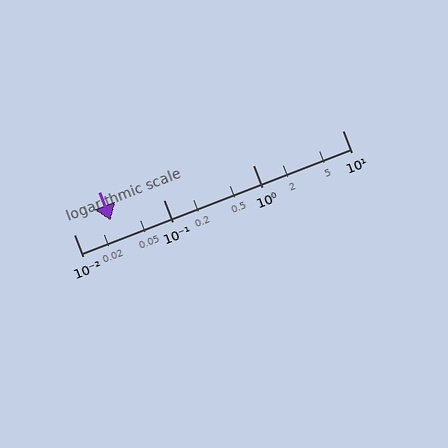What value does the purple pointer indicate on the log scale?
The pointer indicates approximately 0.026.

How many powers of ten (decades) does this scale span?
The scale spans 3 decades, from 0.01 to 10.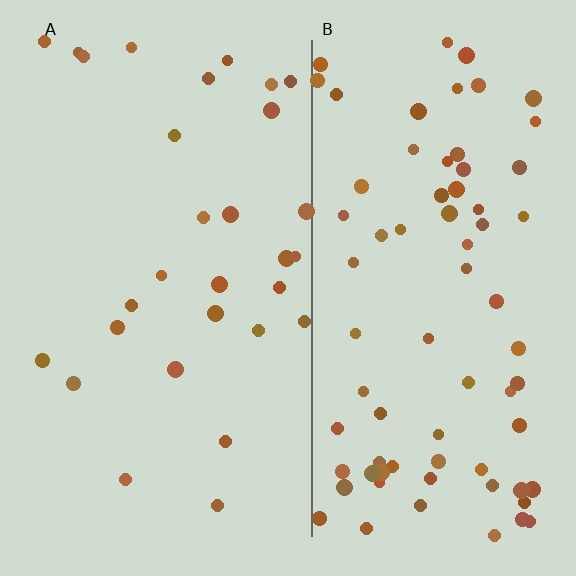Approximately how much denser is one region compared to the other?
Approximately 2.5× — region B over region A.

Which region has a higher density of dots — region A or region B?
B (the right).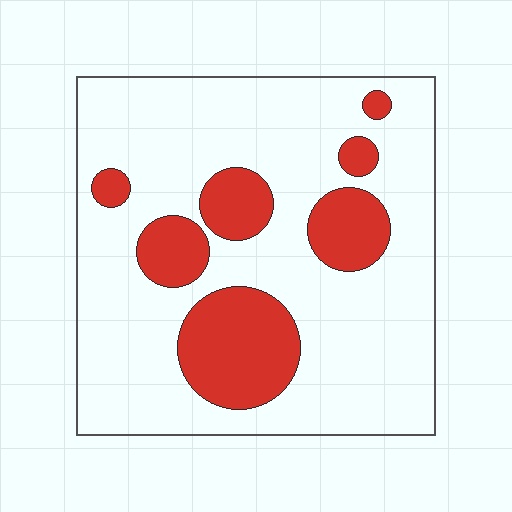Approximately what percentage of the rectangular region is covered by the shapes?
Approximately 25%.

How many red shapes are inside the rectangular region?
7.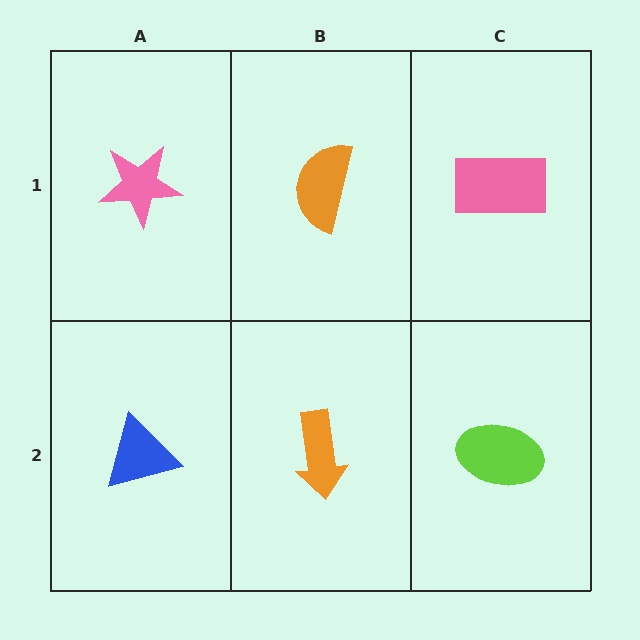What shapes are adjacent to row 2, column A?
A pink star (row 1, column A), an orange arrow (row 2, column B).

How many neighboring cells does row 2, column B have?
3.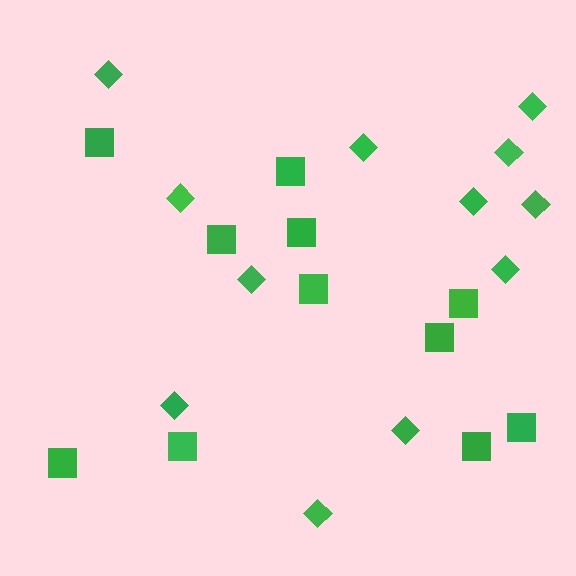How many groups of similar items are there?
There are 2 groups: one group of diamonds (12) and one group of squares (11).